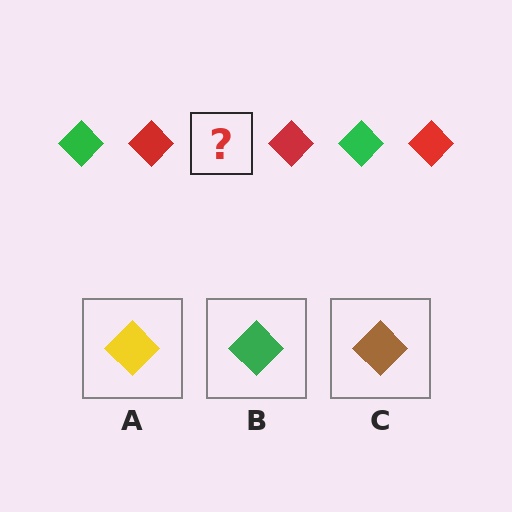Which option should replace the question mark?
Option B.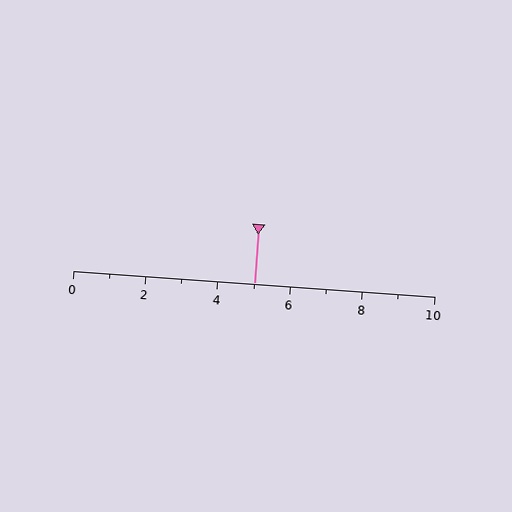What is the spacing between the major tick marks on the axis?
The major ticks are spaced 2 apart.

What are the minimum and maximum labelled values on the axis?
The axis runs from 0 to 10.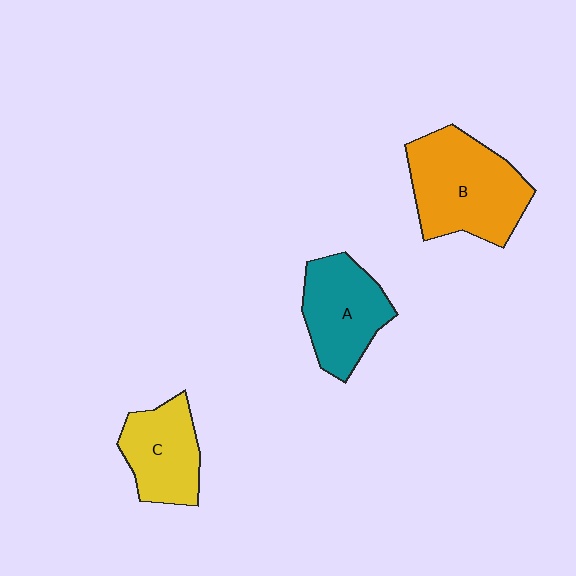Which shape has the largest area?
Shape B (orange).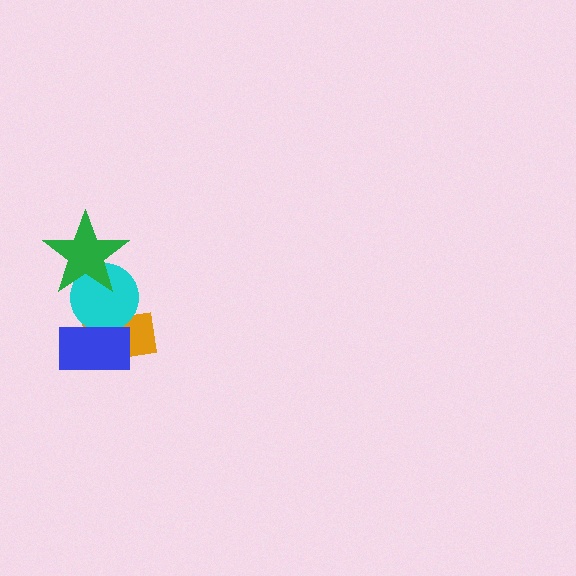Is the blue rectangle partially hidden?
No, no other shape covers it.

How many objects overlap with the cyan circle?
3 objects overlap with the cyan circle.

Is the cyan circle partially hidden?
Yes, it is partially covered by another shape.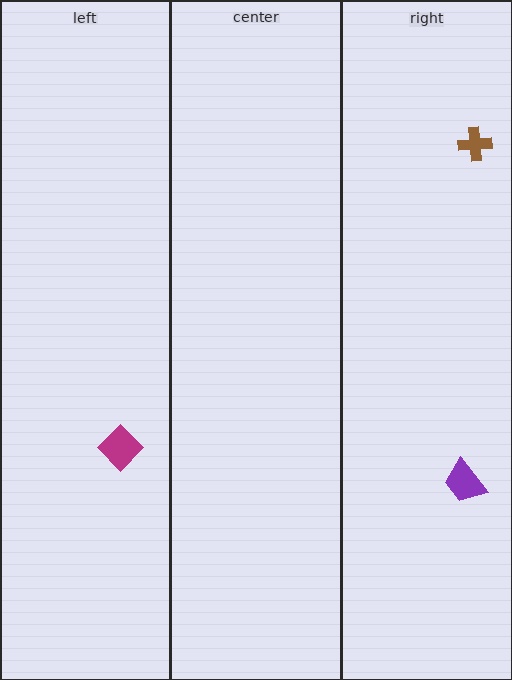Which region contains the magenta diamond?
The left region.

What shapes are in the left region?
The magenta diamond.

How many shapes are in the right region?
2.